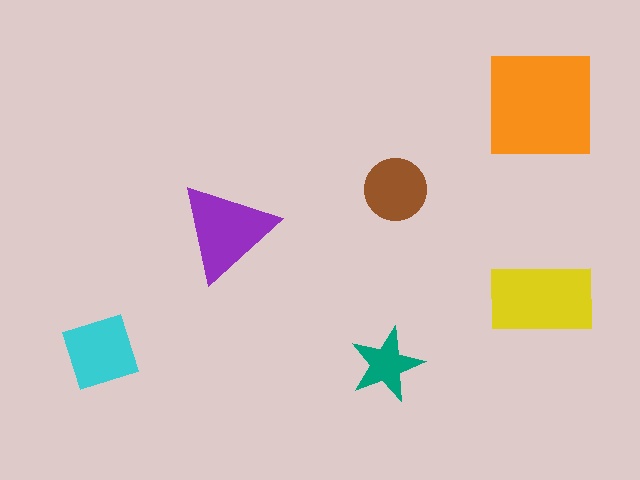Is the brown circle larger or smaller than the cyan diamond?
Smaller.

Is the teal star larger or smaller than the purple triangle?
Smaller.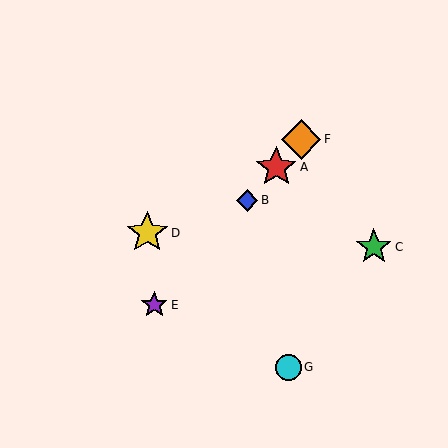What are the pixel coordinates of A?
Object A is at (276, 167).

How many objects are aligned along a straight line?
4 objects (A, B, E, F) are aligned along a straight line.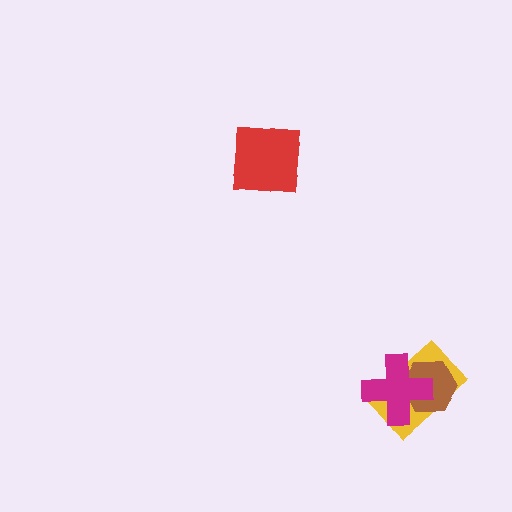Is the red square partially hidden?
No, no other shape covers it.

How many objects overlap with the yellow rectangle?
2 objects overlap with the yellow rectangle.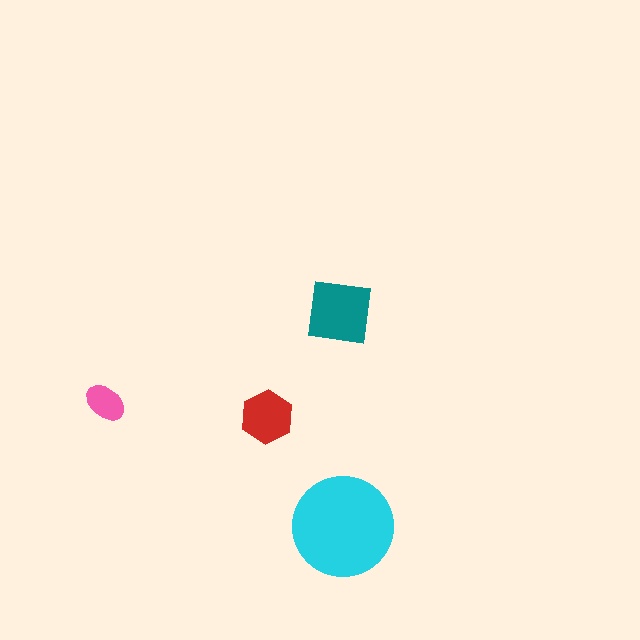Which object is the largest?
The cyan circle.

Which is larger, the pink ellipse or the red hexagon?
The red hexagon.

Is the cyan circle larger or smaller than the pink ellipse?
Larger.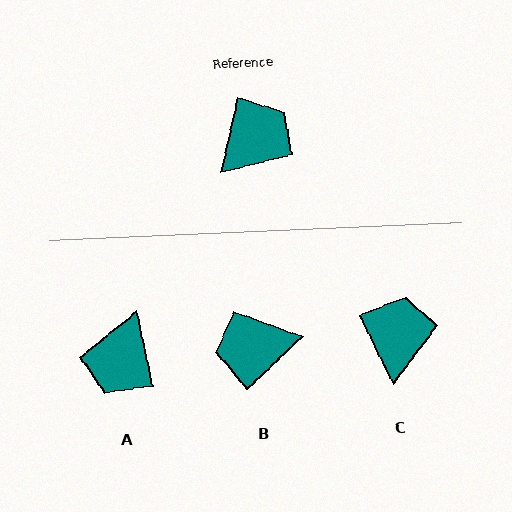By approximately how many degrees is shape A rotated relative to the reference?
Approximately 155 degrees clockwise.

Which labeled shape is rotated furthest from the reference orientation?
A, about 155 degrees away.